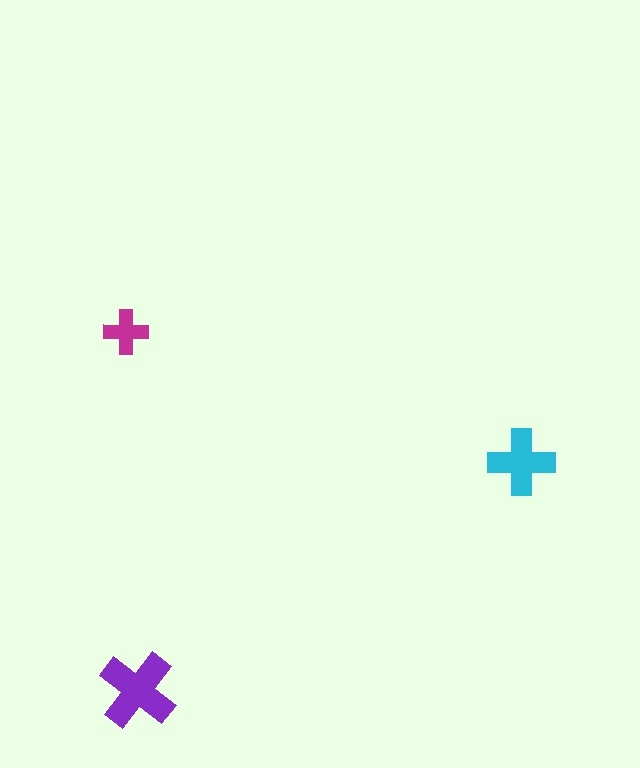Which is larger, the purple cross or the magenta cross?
The purple one.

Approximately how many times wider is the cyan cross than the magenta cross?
About 1.5 times wider.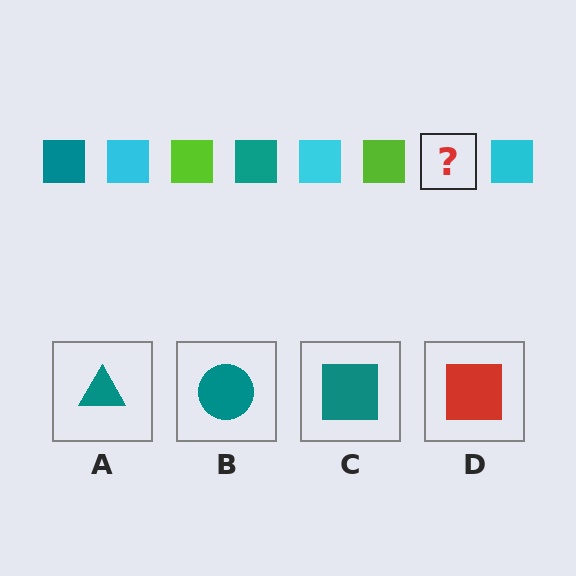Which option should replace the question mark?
Option C.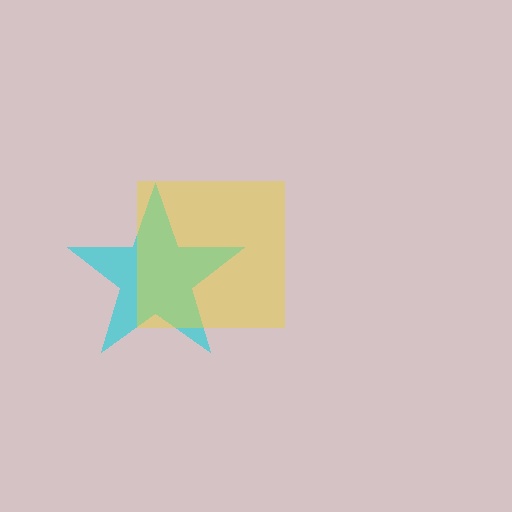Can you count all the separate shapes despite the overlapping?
Yes, there are 2 separate shapes.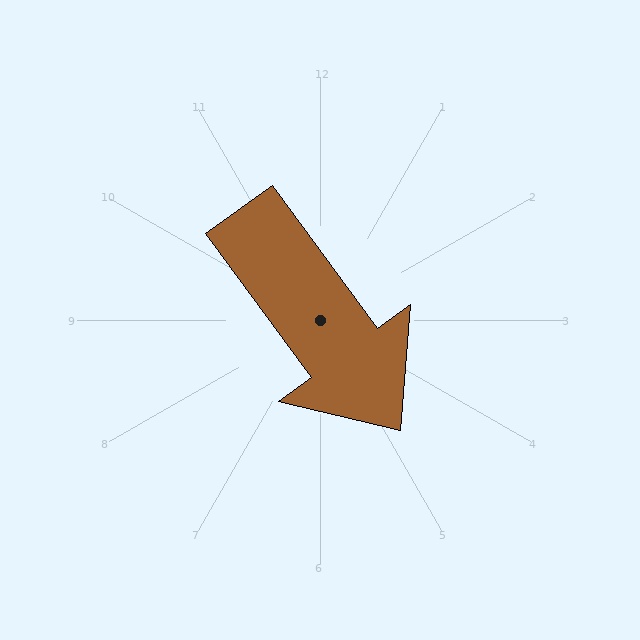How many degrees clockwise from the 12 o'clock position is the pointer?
Approximately 144 degrees.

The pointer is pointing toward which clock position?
Roughly 5 o'clock.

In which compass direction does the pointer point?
Southeast.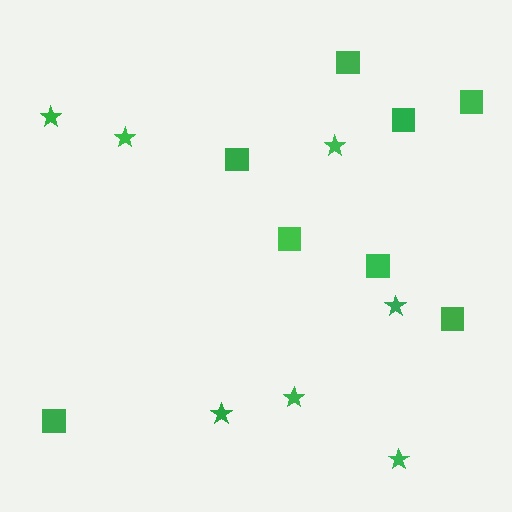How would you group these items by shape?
There are 2 groups: one group of stars (7) and one group of squares (8).